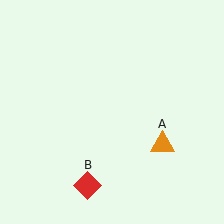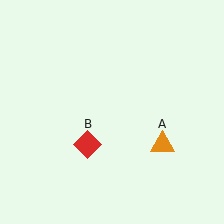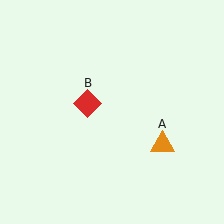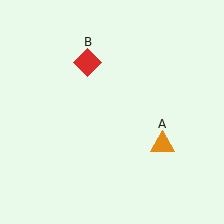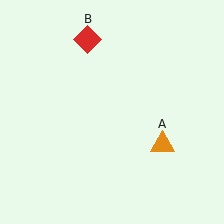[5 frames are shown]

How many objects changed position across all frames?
1 object changed position: red diamond (object B).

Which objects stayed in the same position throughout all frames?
Orange triangle (object A) remained stationary.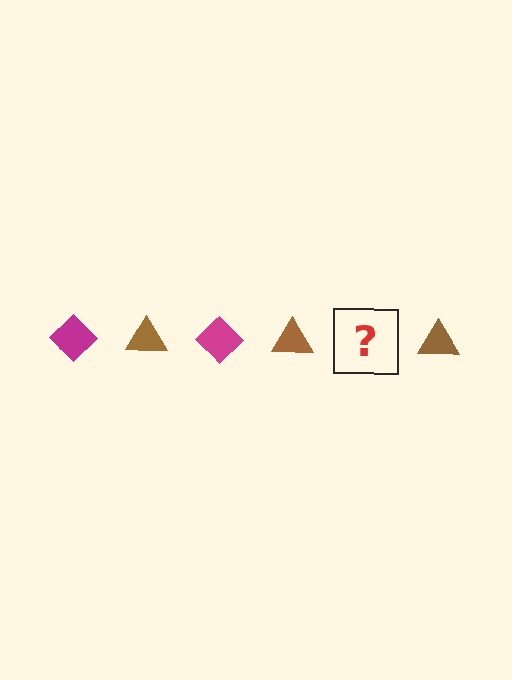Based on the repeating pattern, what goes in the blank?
The blank should be a magenta diamond.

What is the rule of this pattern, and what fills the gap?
The rule is that the pattern alternates between magenta diamond and brown triangle. The gap should be filled with a magenta diamond.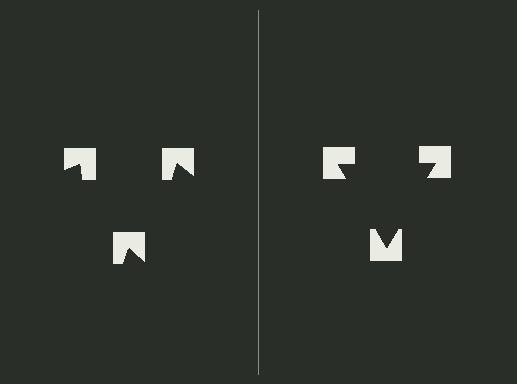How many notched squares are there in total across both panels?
6 — 3 on each side.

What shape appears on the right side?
An illusory triangle.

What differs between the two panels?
The notched squares are positioned identically on both sides; only the wedge orientations differ. On the right they align to a triangle; on the left they are misaligned.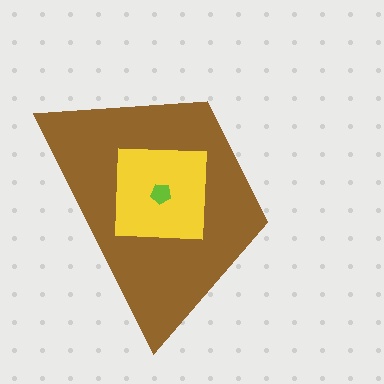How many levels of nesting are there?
3.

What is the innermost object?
The lime pentagon.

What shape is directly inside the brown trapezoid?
The yellow square.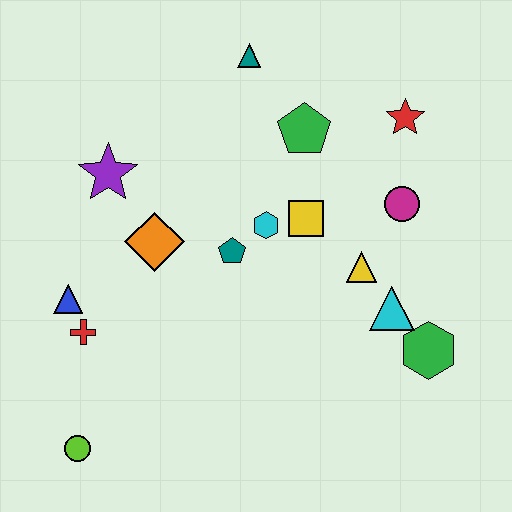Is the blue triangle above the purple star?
No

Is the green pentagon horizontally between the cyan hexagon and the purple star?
No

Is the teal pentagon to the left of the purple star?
No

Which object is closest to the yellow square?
The cyan hexagon is closest to the yellow square.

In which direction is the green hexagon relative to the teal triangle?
The green hexagon is below the teal triangle.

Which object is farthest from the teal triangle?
The lime circle is farthest from the teal triangle.